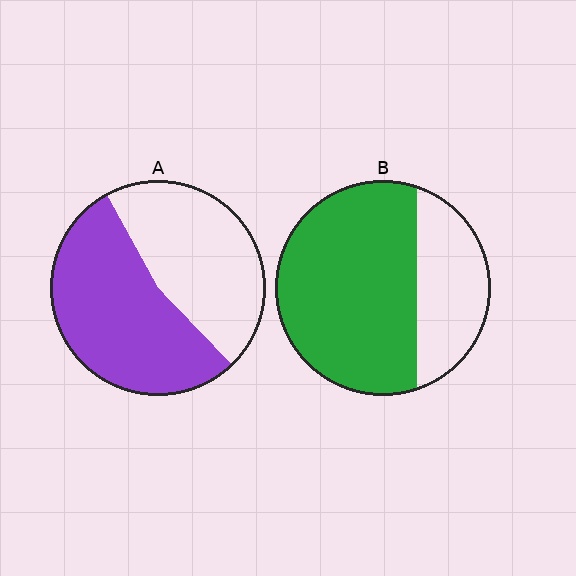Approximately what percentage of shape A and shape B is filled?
A is approximately 55% and B is approximately 70%.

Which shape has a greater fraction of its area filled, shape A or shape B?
Shape B.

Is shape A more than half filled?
Yes.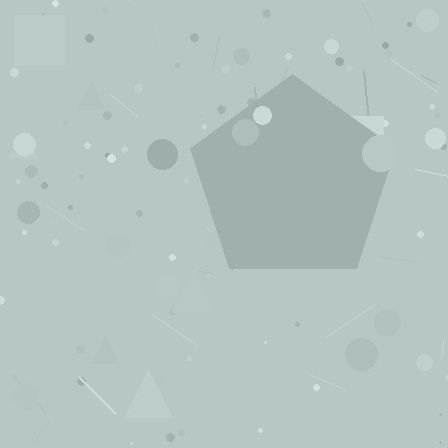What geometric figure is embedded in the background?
A pentagon is embedded in the background.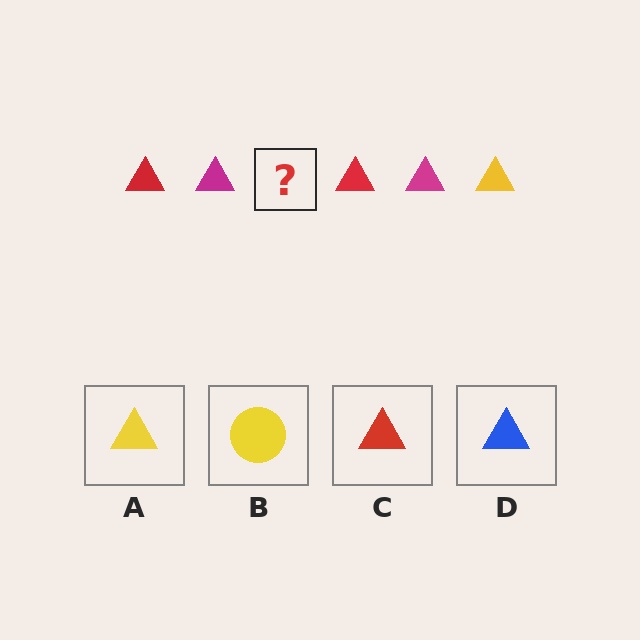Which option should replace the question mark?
Option A.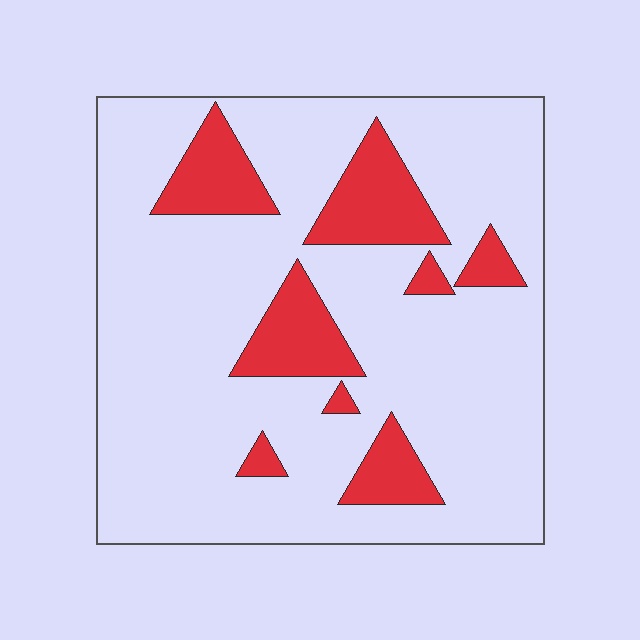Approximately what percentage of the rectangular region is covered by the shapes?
Approximately 20%.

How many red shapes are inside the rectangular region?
8.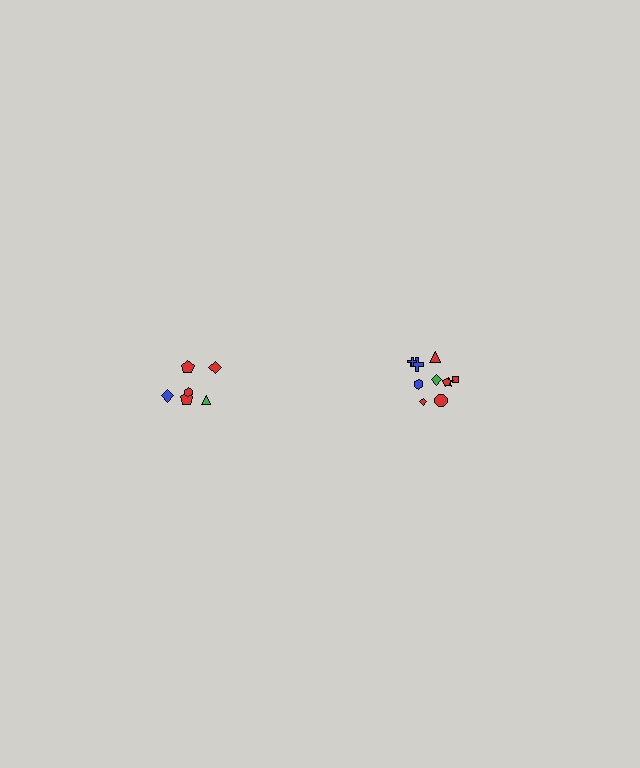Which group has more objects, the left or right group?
The right group.